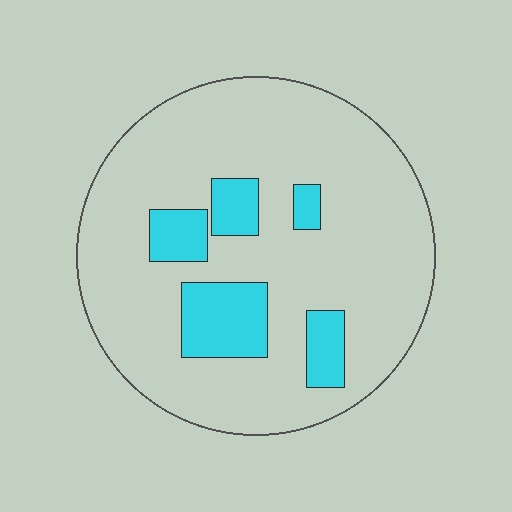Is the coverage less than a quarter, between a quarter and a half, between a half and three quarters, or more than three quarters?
Less than a quarter.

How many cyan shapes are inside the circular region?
5.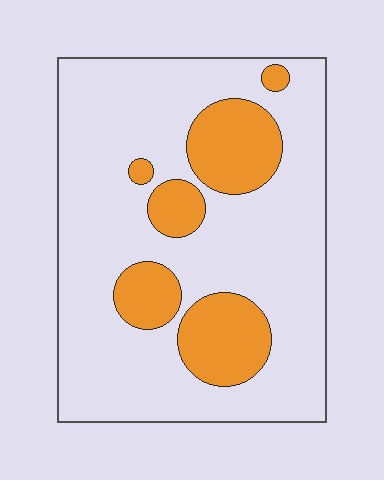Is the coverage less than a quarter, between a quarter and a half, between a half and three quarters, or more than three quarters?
Less than a quarter.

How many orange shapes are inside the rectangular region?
6.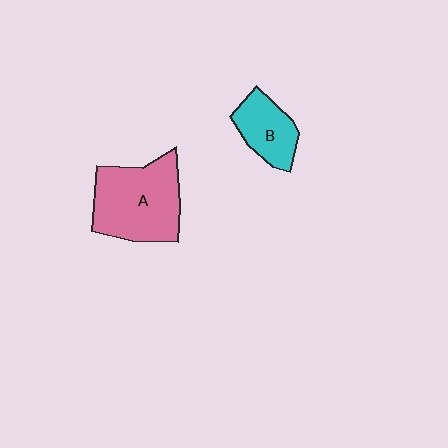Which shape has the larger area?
Shape A (pink).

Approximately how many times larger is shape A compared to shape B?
Approximately 1.9 times.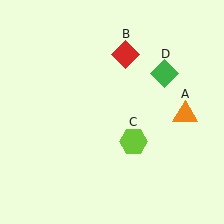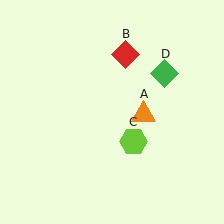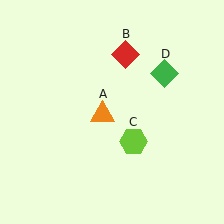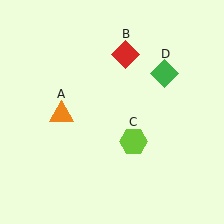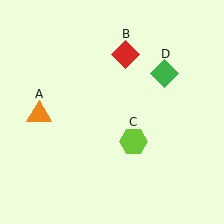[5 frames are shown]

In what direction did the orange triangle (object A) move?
The orange triangle (object A) moved left.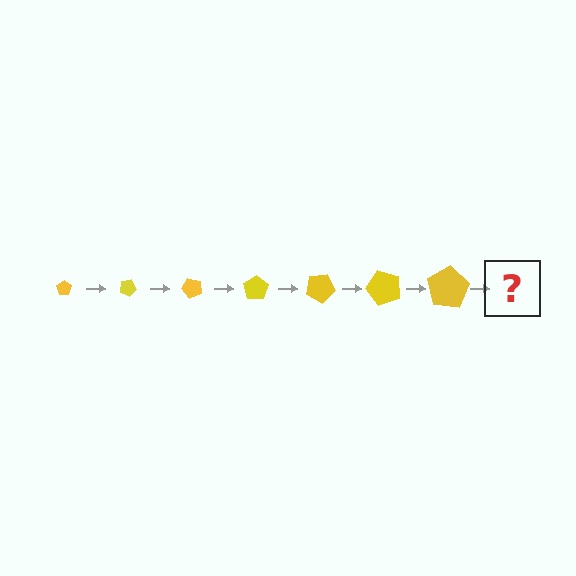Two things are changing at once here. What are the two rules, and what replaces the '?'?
The two rules are that the pentagon grows larger each step and it rotates 25 degrees each step. The '?' should be a pentagon, larger than the previous one and rotated 175 degrees from the start.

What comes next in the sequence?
The next element should be a pentagon, larger than the previous one and rotated 175 degrees from the start.